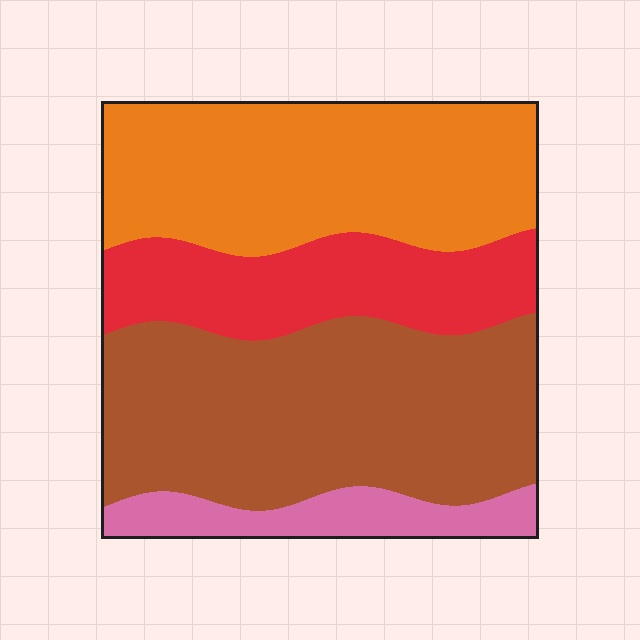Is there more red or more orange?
Orange.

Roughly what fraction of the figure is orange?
Orange takes up about one third (1/3) of the figure.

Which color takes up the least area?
Pink, at roughly 10%.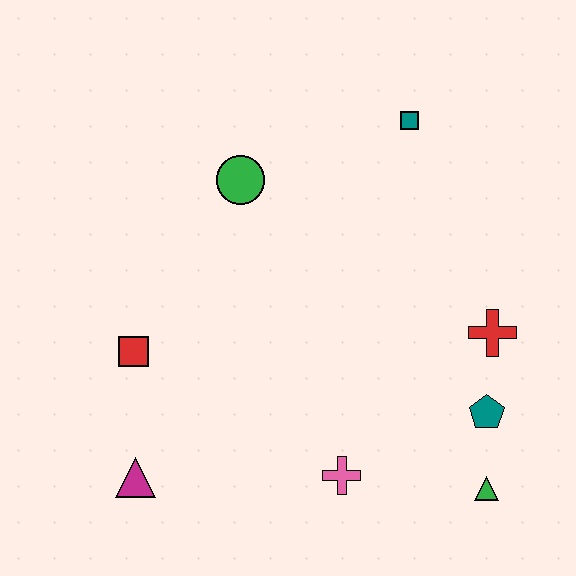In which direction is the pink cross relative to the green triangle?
The pink cross is to the left of the green triangle.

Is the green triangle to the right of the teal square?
Yes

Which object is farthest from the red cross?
The magenta triangle is farthest from the red cross.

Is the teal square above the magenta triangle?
Yes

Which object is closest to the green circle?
The teal square is closest to the green circle.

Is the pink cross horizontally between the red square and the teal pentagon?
Yes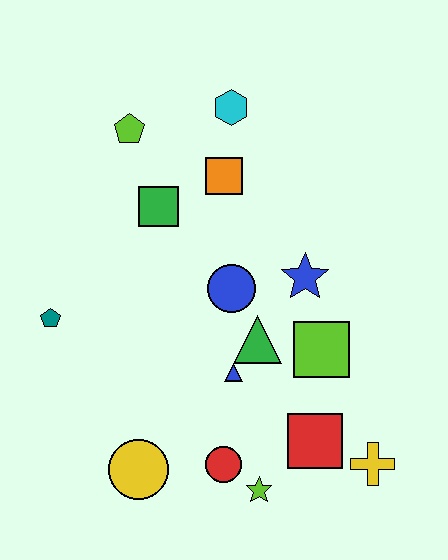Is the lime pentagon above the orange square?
Yes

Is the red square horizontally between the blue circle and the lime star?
No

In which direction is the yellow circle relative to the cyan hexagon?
The yellow circle is below the cyan hexagon.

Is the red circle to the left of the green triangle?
Yes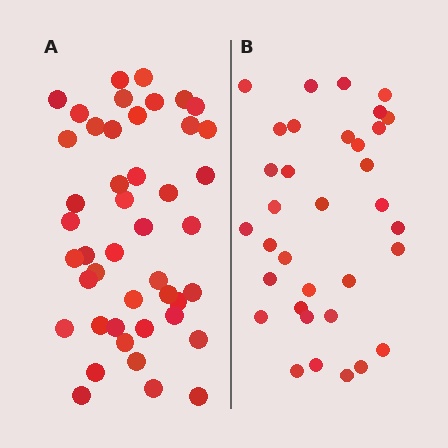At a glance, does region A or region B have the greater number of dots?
Region A (the left region) has more dots.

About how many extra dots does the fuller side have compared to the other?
Region A has roughly 12 or so more dots than region B.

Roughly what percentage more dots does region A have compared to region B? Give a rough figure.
About 30% more.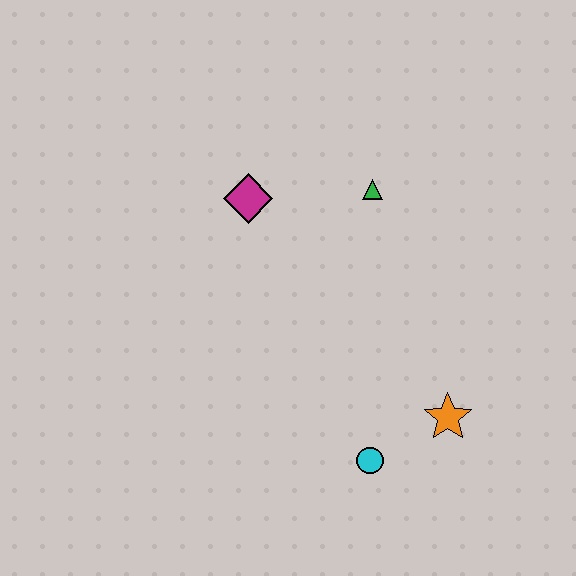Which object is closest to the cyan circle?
The orange star is closest to the cyan circle.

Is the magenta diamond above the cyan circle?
Yes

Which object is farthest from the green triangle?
The cyan circle is farthest from the green triangle.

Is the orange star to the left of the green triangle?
No